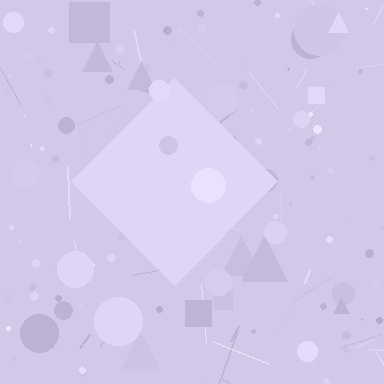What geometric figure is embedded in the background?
A diamond is embedded in the background.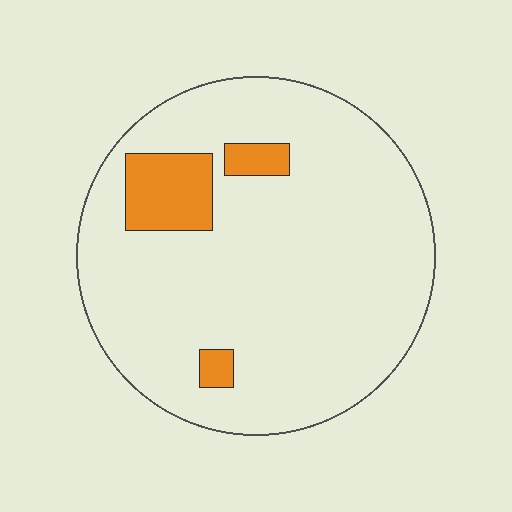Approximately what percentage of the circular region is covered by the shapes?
Approximately 10%.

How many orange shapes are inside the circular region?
3.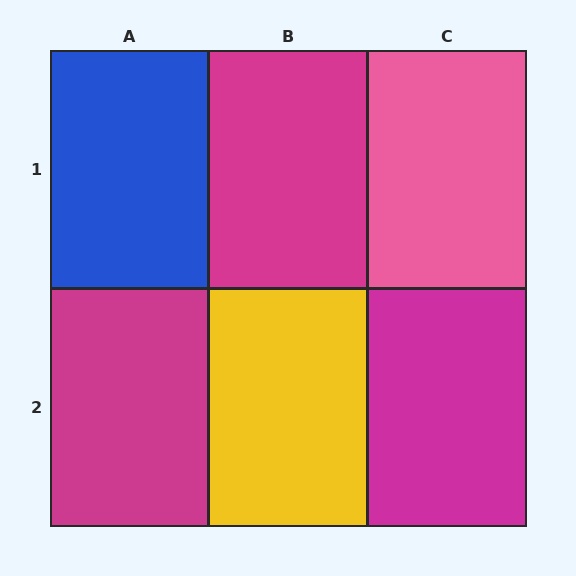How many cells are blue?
1 cell is blue.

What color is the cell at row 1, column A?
Blue.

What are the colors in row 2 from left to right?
Magenta, yellow, magenta.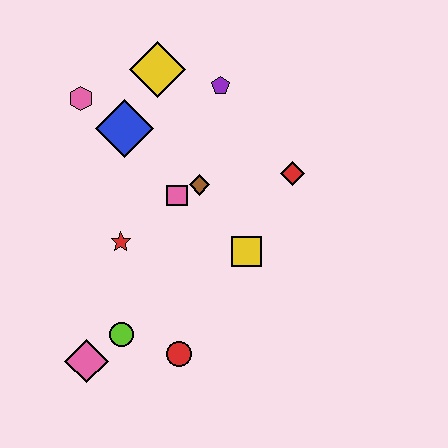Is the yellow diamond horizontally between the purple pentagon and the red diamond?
No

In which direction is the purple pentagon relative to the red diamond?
The purple pentagon is above the red diamond.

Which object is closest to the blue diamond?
The pink hexagon is closest to the blue diamond.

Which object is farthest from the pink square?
The pink diamond is farthest from the pink square.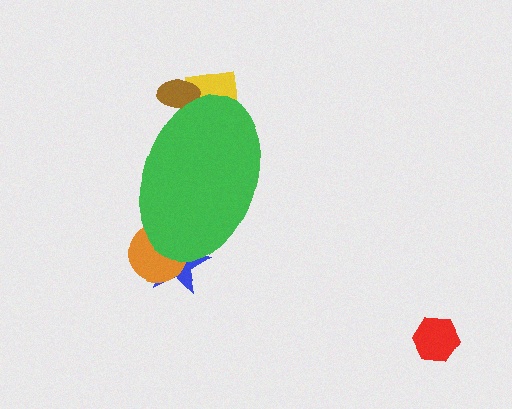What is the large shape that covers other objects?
A green ellipse.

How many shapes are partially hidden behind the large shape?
4 shapes are partially hidden.